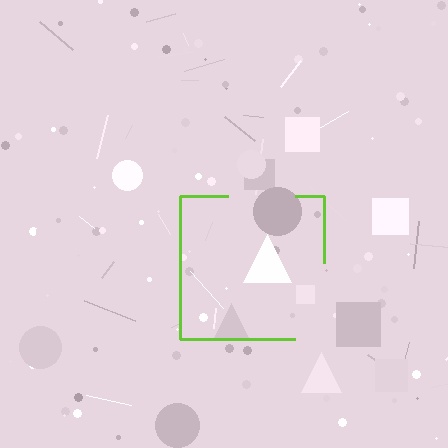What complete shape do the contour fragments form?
The contour fragments form a square.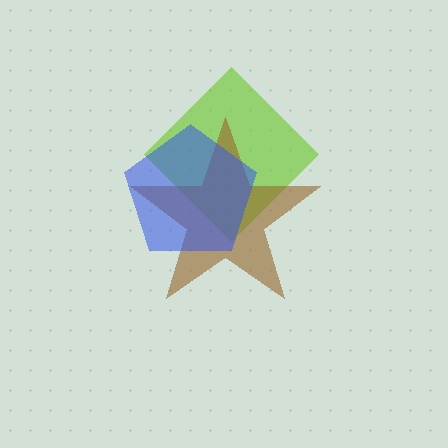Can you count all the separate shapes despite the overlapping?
Yes, there are 3 separate shapes.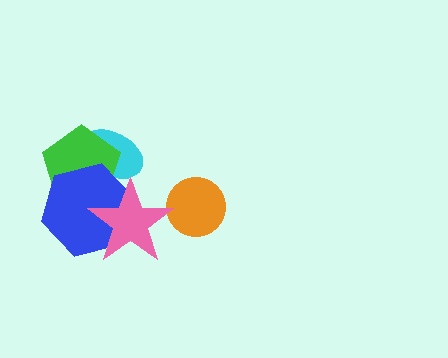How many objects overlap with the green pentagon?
3 objects overlap with the green pentagon.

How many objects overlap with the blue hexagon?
3 objects overlap with the blue hexagon.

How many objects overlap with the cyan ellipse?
3 objects overlap with the cyan ellipse.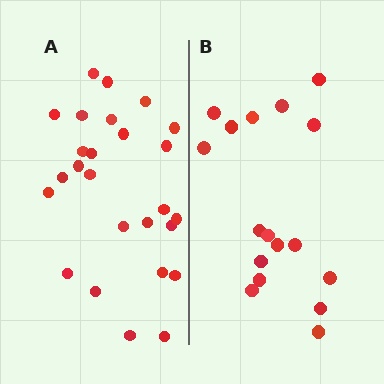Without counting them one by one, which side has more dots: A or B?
Region A (the left region) has more dots.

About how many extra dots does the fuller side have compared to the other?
Region A has roughly 8 or so more dots than region B.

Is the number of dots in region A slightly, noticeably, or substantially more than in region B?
Region A has substantially more. The ratio is roughly 1.5 to 1.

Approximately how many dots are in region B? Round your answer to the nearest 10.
About 20 dots. (The exact count is 17, which rounds to 20.)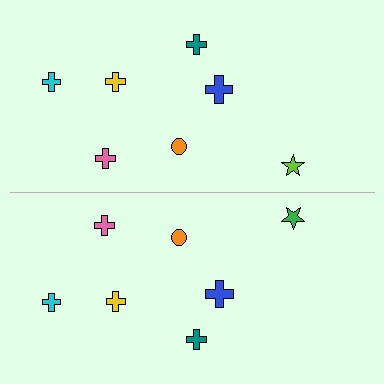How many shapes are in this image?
There are 14 shapes in this image.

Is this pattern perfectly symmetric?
No, the pattern is not perfectly symmetric. The green star on the bottom side breaks the symmetry — its mirror counterpart is lime.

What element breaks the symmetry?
The green star on the bottom side breaks the symmetry — its mirror counterpart is lime.